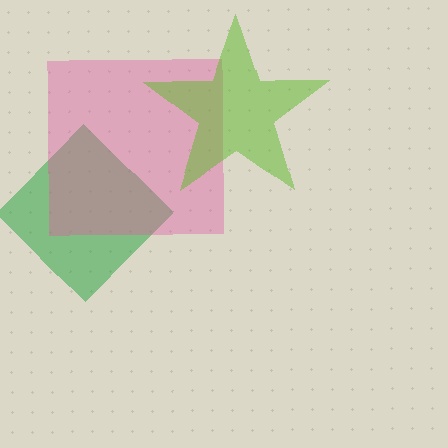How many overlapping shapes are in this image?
There are 3 overlapping shapes in the image.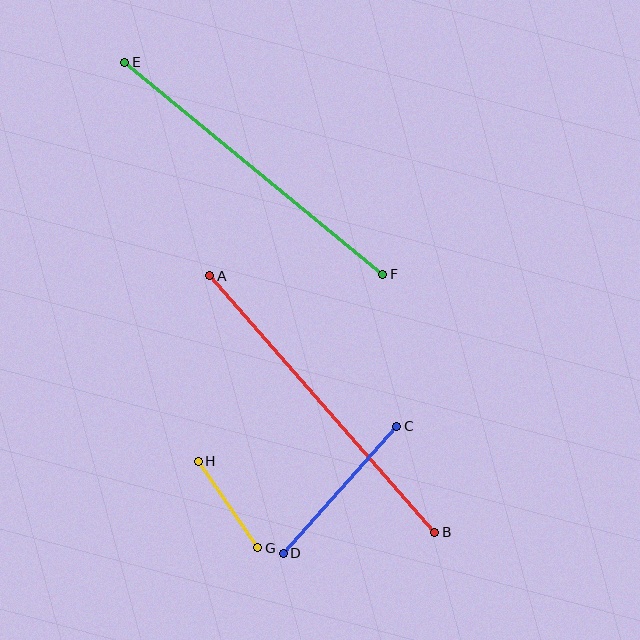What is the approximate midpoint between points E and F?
The midpoint is at approximately (254, 168) pixels.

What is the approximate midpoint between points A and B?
The midpoint is at approximately (322, 404) pixels.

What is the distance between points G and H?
The distance is approximately 105 pixels.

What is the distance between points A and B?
The distance is approximately 341 pixels.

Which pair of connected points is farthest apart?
Points A and B are farthest apart.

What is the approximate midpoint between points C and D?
The midpoint is at approximately (340, 490) pixels.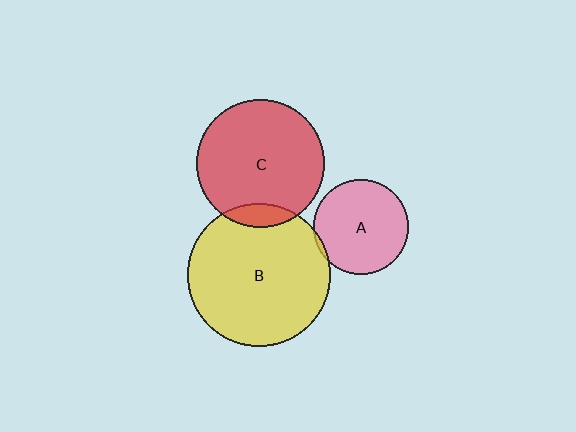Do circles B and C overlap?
Yes.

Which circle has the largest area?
Circle B (yellow).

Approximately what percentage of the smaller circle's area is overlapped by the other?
Approximately 10%.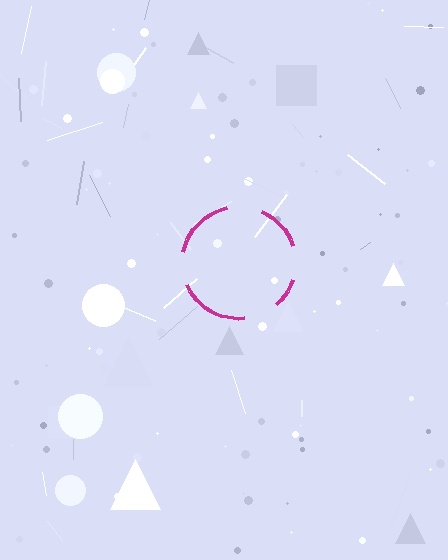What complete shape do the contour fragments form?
The contour fragments form a circle.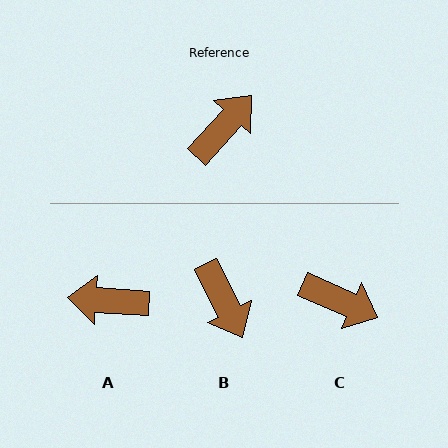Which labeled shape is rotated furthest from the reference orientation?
A, about 128 degrees away.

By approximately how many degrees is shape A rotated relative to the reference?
Approximately 128 degrees counter-clockwise.